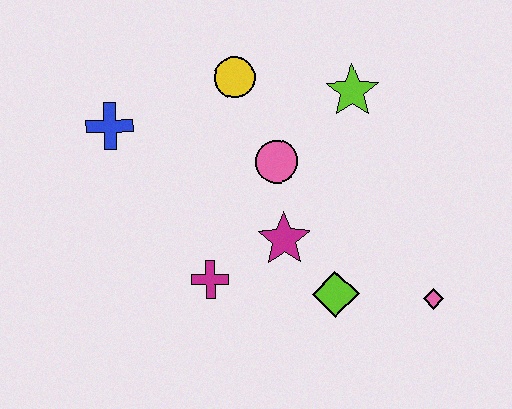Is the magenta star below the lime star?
Yes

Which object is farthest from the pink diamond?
The blue cross is farthest from the pink diamond.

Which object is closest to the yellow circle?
The pink circle is closest to the yellow circle.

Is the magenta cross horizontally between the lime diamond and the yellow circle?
No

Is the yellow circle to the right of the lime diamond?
No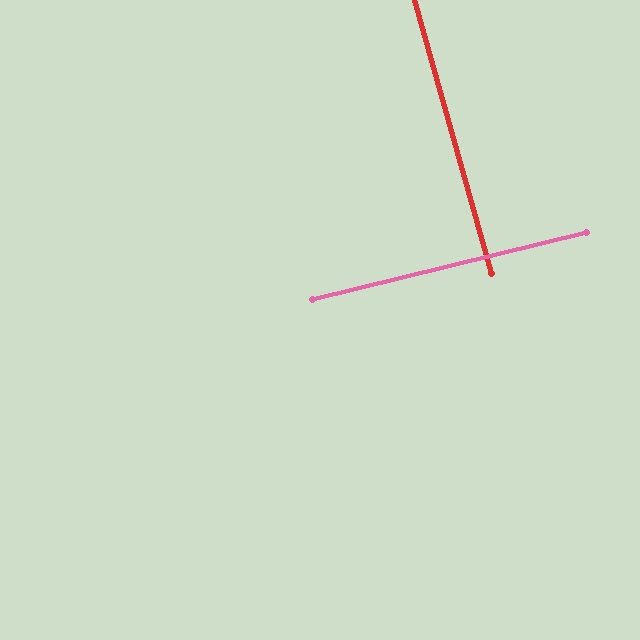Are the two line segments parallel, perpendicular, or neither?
Perpendicular — they meet at approximately 88°.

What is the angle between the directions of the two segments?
Approximately 88 degrees.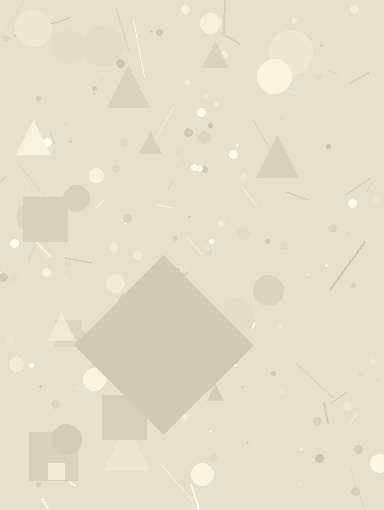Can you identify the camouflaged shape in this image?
The camouflaged shape is a diamond.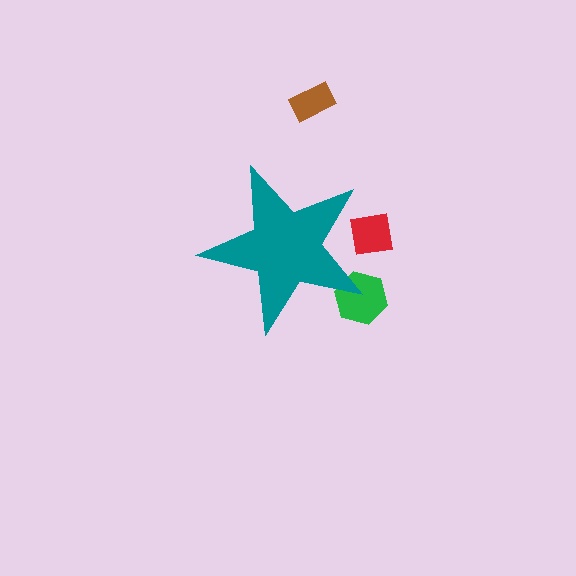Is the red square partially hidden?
Yes, the red square is partially hidden behind the teal star.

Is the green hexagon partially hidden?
Yes, the green hexagon is partially hidden behind the teal star.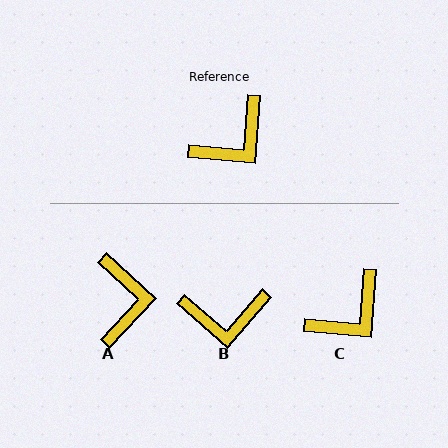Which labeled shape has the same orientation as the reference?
C.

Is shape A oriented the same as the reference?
No, it is off by about 52 degrees.